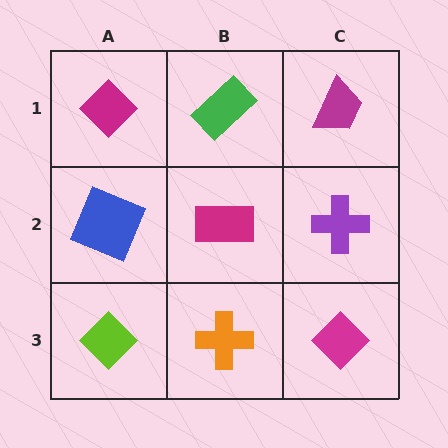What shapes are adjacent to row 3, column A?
A blue square (row 2, column A), an orange cross (row 3, column B).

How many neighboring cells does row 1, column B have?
3.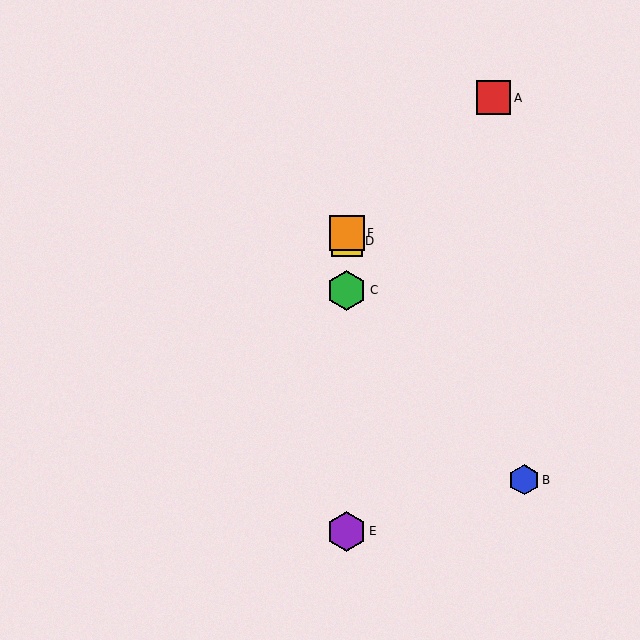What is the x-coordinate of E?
Object E is at x≈347.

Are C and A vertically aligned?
No, C is at x≈347 and A is at x≈493.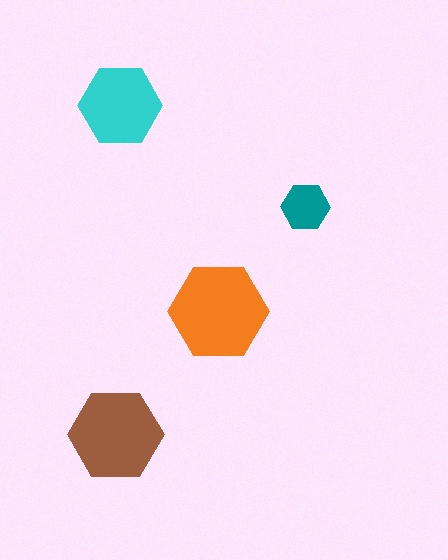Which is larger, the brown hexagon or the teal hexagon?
The brown one.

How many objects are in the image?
There are 4 objects in the image.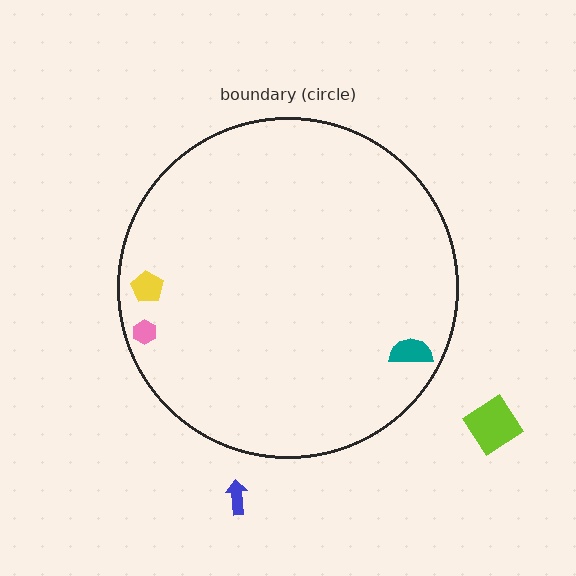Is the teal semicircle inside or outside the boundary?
Inside.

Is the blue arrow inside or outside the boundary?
Outside.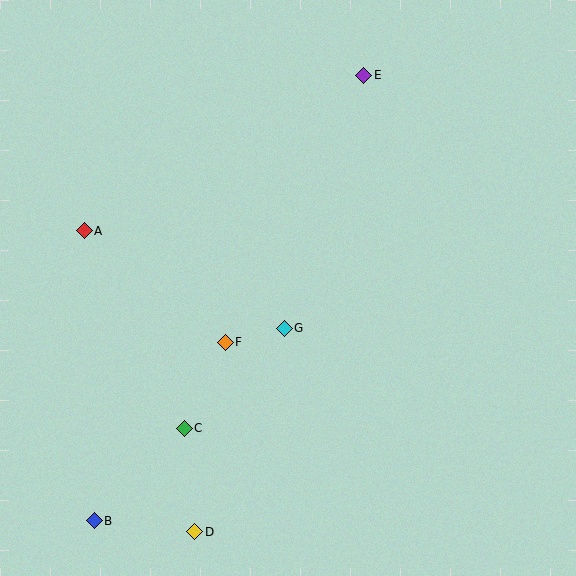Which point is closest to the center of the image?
Point G at (284, 328) is closest to the center.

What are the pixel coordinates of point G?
Point G is at (284, 328).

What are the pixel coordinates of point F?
Point F is at (225, 342).